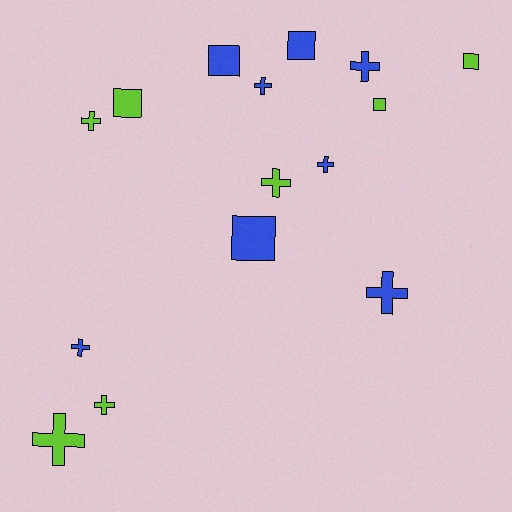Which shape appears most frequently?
Cross, with 9 objects.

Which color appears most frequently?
Blue, with 8 objects.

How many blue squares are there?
There are 3 blue squares.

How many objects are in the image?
There are 15 objects.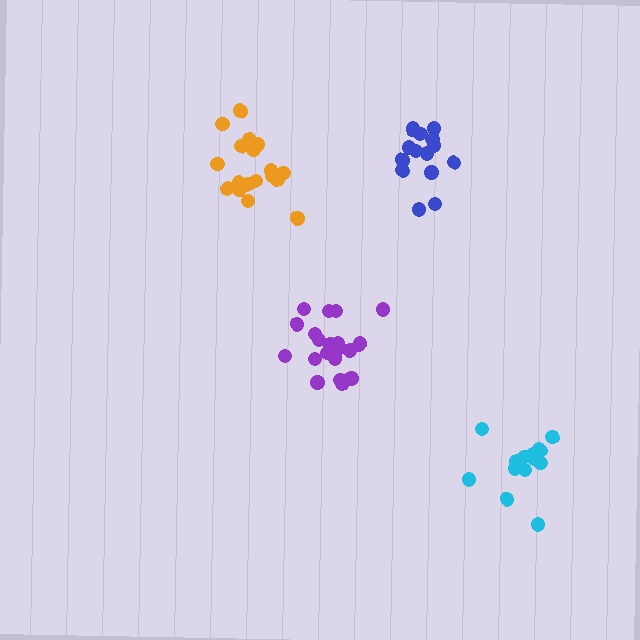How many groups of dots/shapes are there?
There are 4 groups.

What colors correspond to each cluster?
The clusters are colored: purple, cyan, orange, blue.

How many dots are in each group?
Group 1: 21 dots, Group 2: 15 dots, Group 3: 20 dots, Group 4: 15 dots (71 total).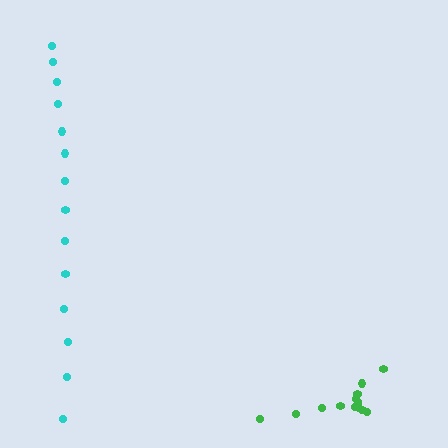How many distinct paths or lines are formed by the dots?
There are 2 distinct paths.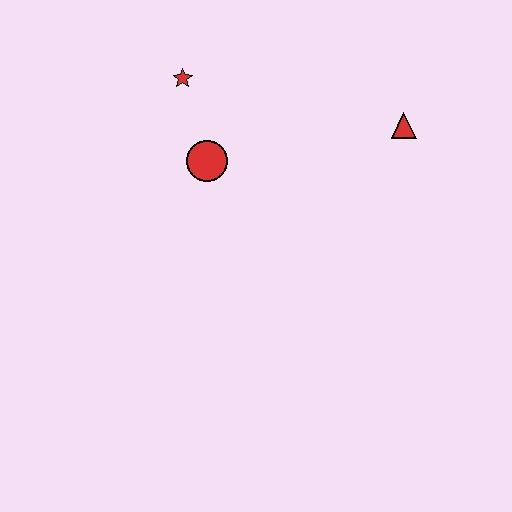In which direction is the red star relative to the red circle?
The red star is above the red circle.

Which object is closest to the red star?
The red circle is closest to the red star.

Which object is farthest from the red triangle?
The red star is farthest from the red triangle.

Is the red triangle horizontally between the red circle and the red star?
No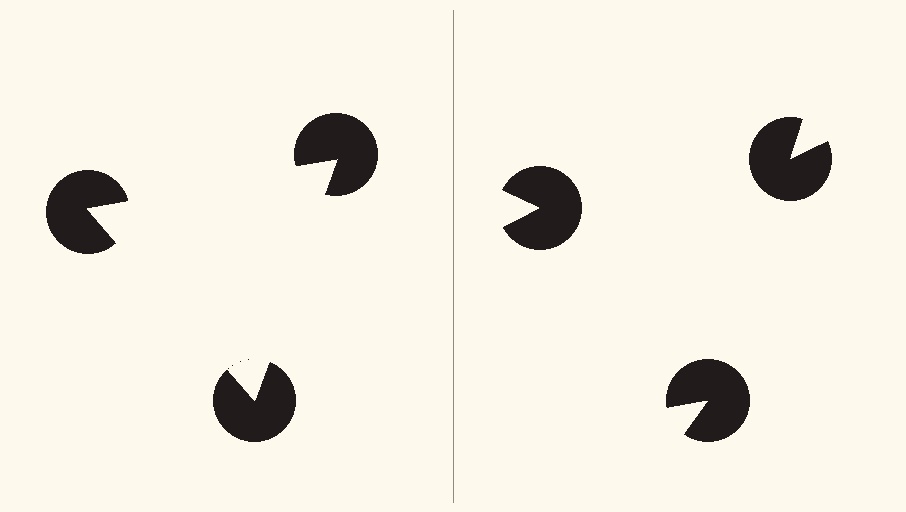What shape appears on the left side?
An illusory triangle.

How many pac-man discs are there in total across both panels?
6 — 3 on each side.